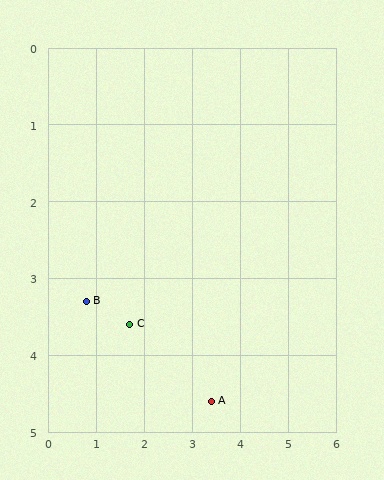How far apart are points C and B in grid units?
Points C and B are about 0.9 grid units apart.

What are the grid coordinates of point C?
Point C is at approximately (1.7, 3.6).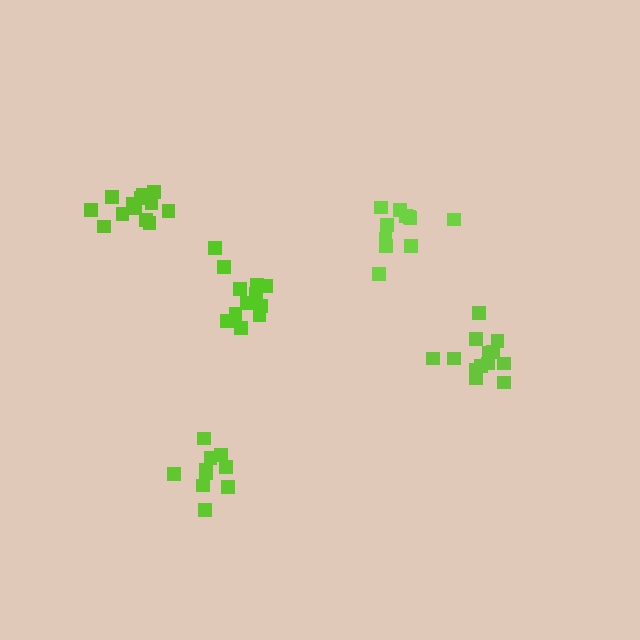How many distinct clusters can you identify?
There are 5 distinct clusters.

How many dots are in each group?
Group 1: 11 dots, Group 2: 13 dots, Group 3: 12 dots, Group 4: 10 dots, Group 5: 13 dots (59 total).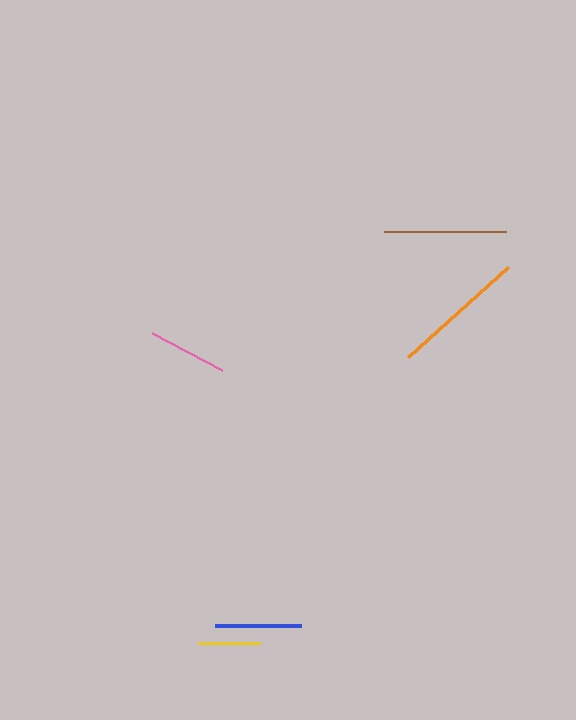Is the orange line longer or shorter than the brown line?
The orange line is longer than the brown line.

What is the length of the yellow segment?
The yellow segment is approximately 62 pixels long.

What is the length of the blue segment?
The blue segment is approximately 86 pixels long.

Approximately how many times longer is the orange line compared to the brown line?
The orange line is approximately 1.1 times the length of the brown line.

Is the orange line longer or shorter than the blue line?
The orange line is longer than the blue line.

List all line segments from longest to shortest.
From longest to shortest: orange, brown, blue, pink, yellow.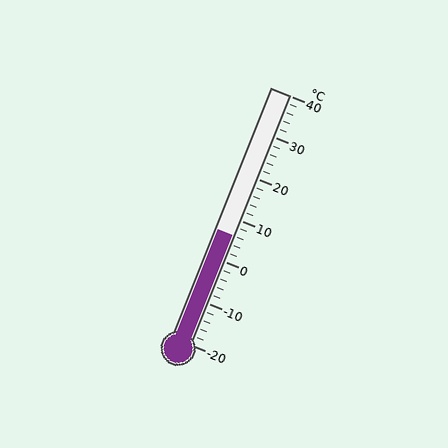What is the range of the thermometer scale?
The thermometer scale ranges from -20°C to 40°C.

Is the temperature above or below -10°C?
The temperature is above -10°C.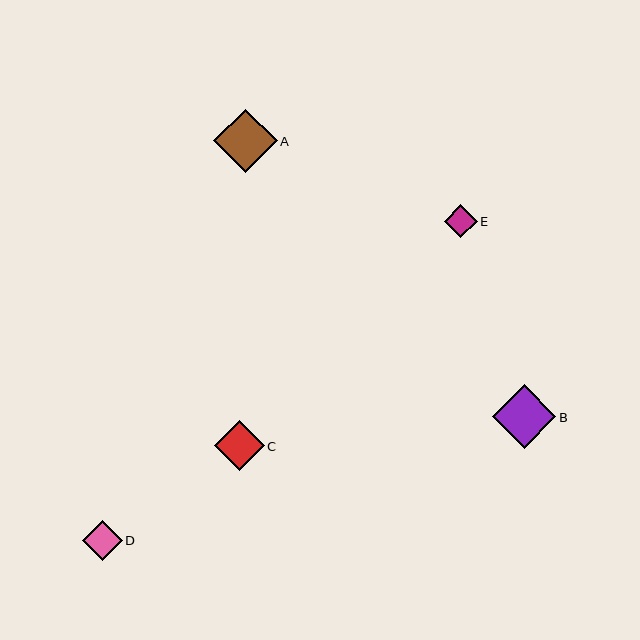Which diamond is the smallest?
Diamond E is the smallest with a size of approximately 33 pixels.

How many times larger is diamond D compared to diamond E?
Diamond D is approximately 1.2 times the size of diamond E.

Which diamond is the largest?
Diamond B is the largest with a size of approximately 64 pixels.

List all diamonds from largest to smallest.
From largest to smallest: B, A, C, D, E.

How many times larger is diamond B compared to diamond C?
Diamond B is approximately 1.3 times the size of diamond C.